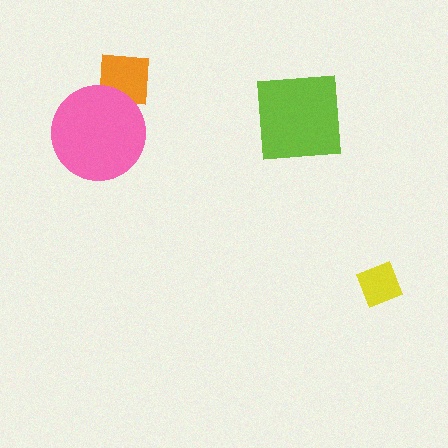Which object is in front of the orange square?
The pink circle is in front of the orange square.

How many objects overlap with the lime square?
0 objects overlap with the lime square.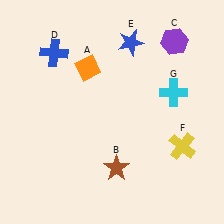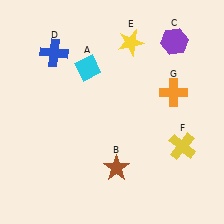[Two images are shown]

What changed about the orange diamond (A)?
In Image 1, A is orange. In Image 2, it changed to cyan.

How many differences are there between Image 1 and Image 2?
There are 3 differences between the two images.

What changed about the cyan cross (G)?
In Image 1, G is cyan. In Image 2, it changed to orange.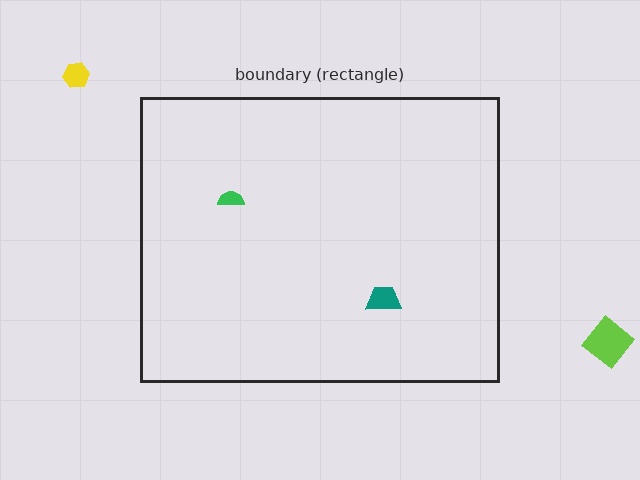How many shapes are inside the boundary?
2 inside, 2 outside.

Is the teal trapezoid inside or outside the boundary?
Inside.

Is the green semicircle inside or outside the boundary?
Inside.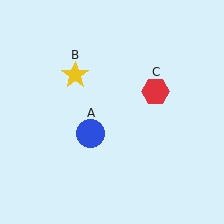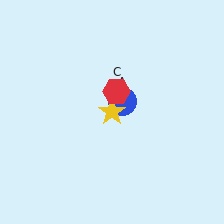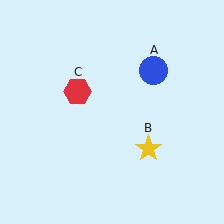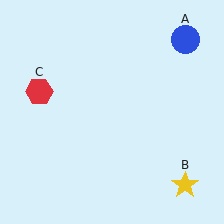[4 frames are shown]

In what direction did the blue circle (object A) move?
The blue circle (object A) moved up and to the right.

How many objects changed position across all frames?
3 objects changed position: blue circle (object A), yellow star (object B), red hexagon (object C).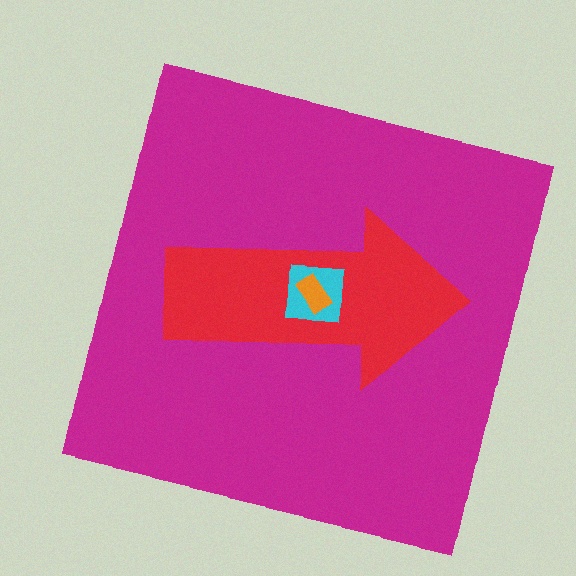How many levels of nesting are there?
4.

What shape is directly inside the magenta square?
The red arrow.